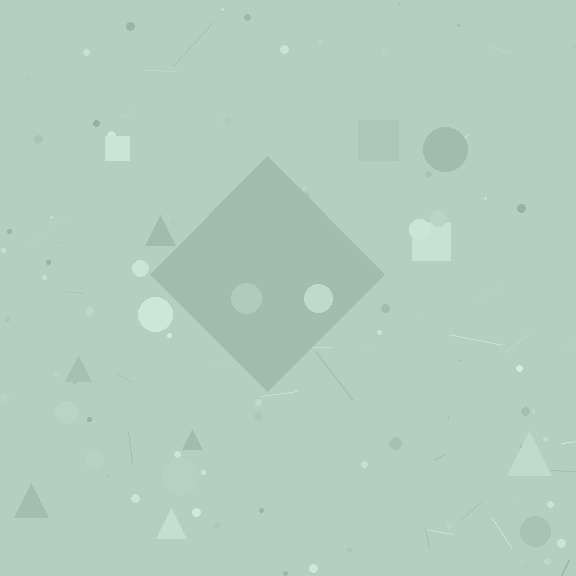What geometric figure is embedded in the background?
A diamond is embedded in the background.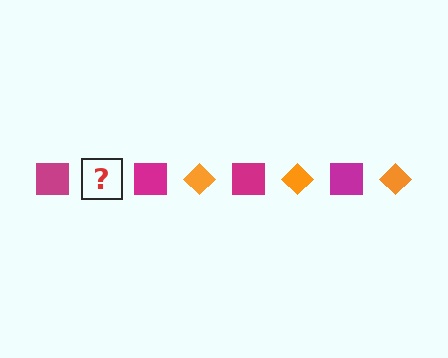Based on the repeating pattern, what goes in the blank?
The blank should be an orange diamond.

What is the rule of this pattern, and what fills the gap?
The rule is that the pattern alternates between magenta square and orange diamond. The gap should be filled with an orange diamond.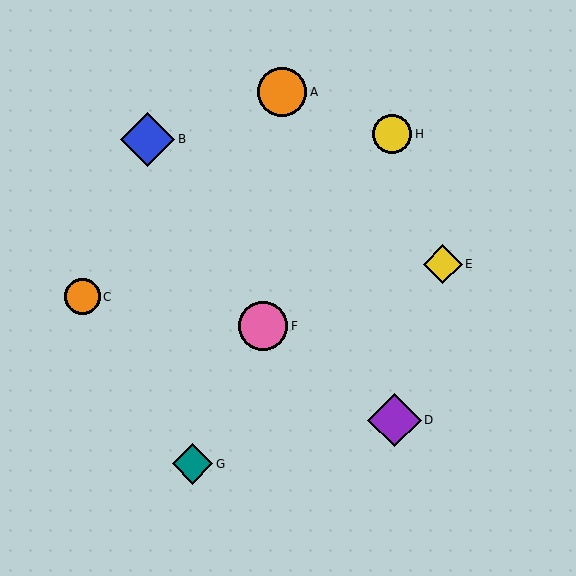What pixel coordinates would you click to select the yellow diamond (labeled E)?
Click at (443, 264) to select the yellow diamond E.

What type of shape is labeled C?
Shape C is an orange circle.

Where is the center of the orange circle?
The center of the orange circle is at (82, 297).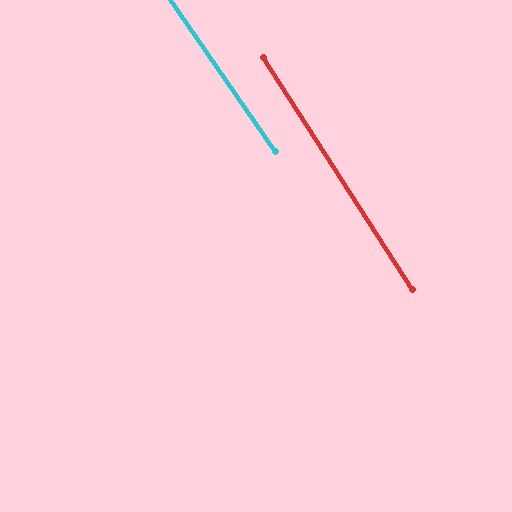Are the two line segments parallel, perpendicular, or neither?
Parallel — their directions differ by only 1.9°.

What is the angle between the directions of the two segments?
Approximately 2 degrees.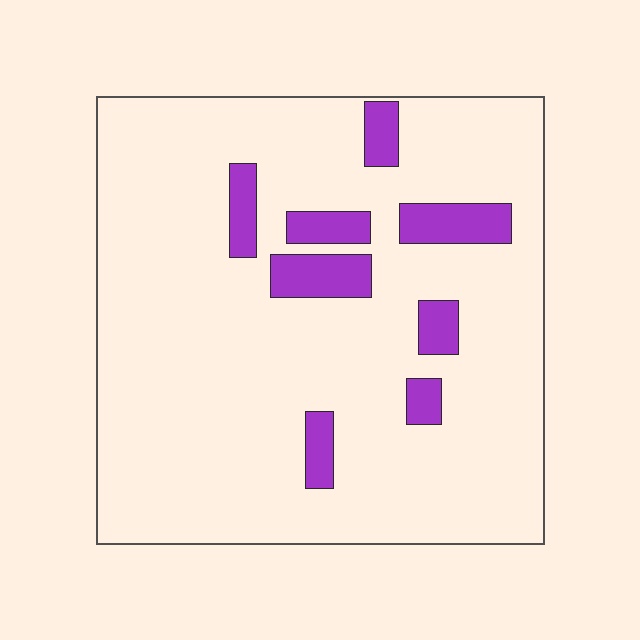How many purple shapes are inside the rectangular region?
8.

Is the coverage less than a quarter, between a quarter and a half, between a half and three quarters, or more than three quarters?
Less than a quarter.